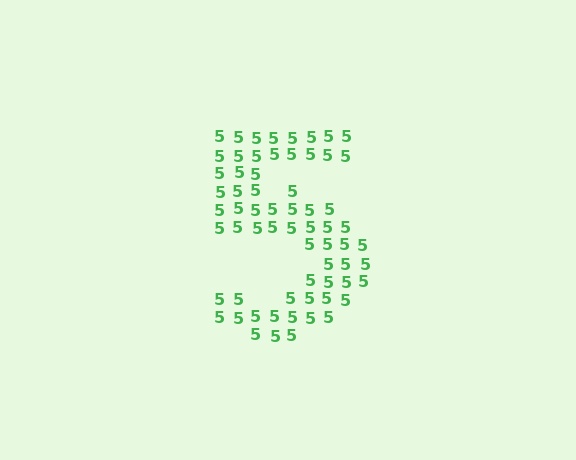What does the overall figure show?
The overall figure shows the digit 5.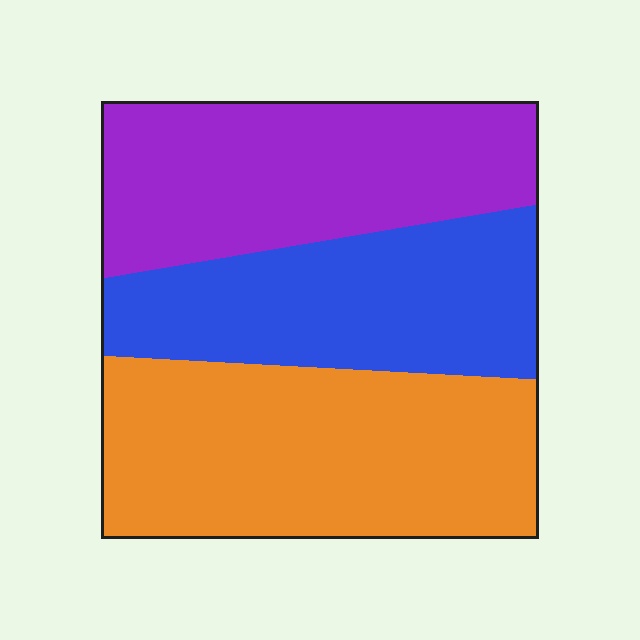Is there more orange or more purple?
Orange.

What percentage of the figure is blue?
Blue takes up between a sixth and a third of the figure.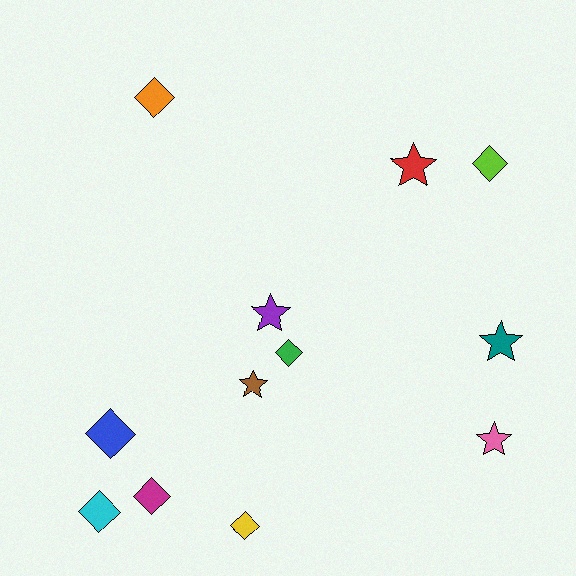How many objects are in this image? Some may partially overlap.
There are 12 objects.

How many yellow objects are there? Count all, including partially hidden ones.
There is 1 yellow object.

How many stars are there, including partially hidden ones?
There are 5 stars.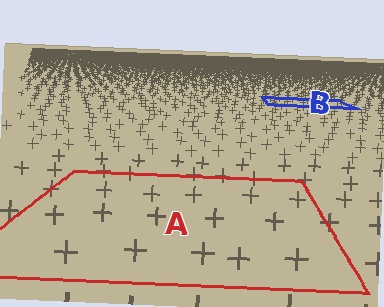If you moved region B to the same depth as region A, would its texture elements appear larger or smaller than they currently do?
They would appear larger. At a closer depth, the same texture elements are projected at a bigger on-screen size.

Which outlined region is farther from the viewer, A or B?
Region B is farther from the viewer — the texture elements inside it appear smaller and more densely packed.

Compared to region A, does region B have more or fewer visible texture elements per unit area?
Region B has more texture elements per unit area — they are packed more densely because it is farther away.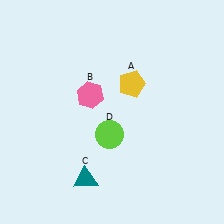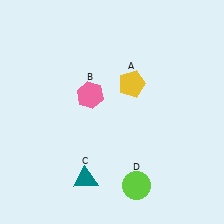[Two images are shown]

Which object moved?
The lime circle (D) moved down.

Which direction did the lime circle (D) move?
The lime circle (D) moved down.